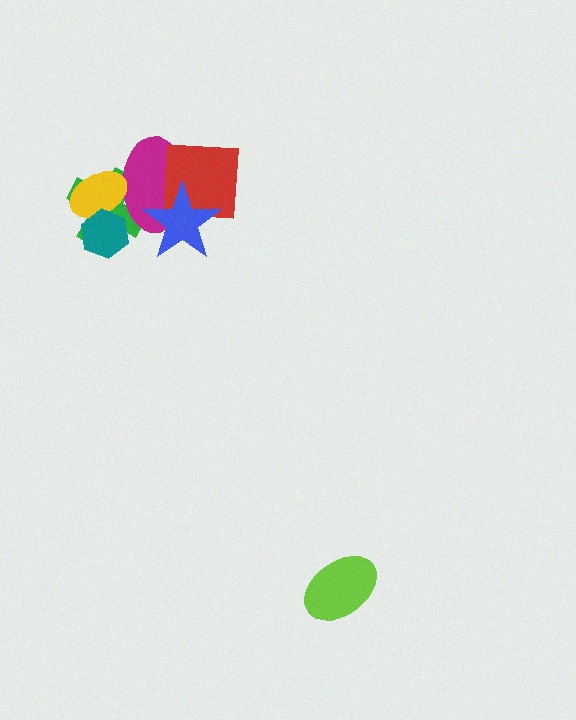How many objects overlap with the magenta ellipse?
4 objects overlap with the magenta ellipse.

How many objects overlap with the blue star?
2 objects overlap with the blue star.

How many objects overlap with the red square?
2 objects overlap with the red square.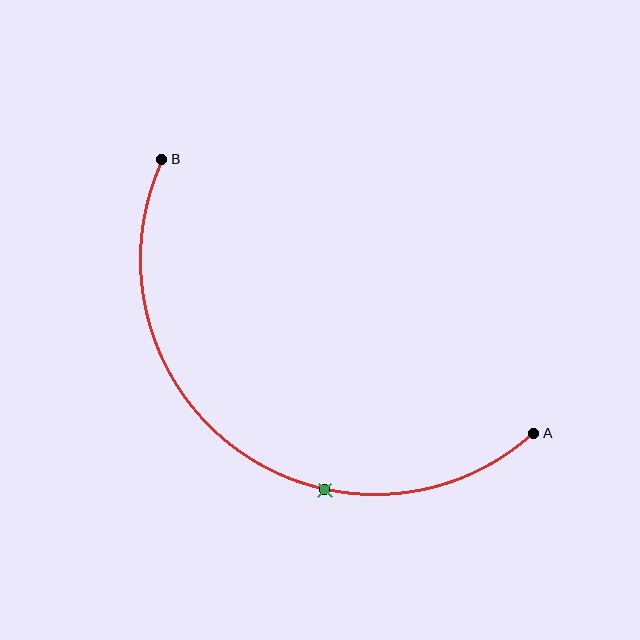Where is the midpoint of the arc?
The arc midpoint is the point on the curve farthest from the straight line joining A and B. It sits below and to the left of that line.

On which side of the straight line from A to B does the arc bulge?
The arc bulges below and to the left of the straight line connecting A and B.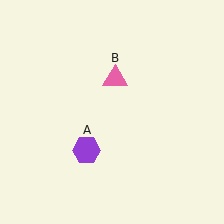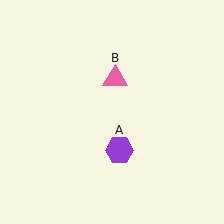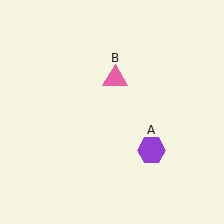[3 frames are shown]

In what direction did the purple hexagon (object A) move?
The purple hexagon (object A) moved right.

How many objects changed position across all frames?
1 object changed position: purple hexagon (object A).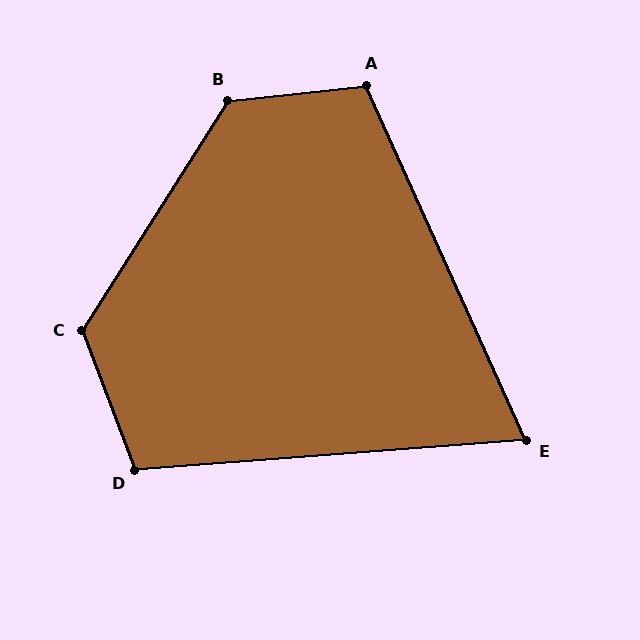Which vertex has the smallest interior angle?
E, at approximately 70 degrees.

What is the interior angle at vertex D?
Approximately 106 degrees (obtuse).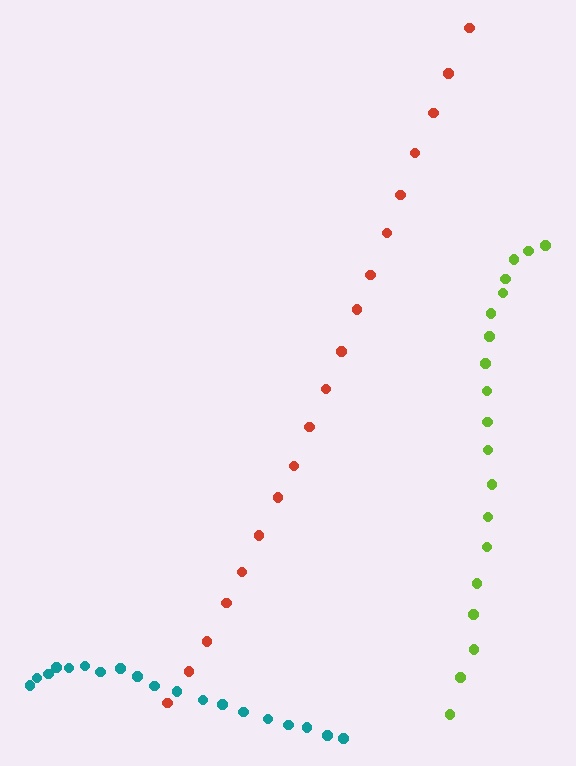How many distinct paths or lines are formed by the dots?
There are 3 distinct paths.